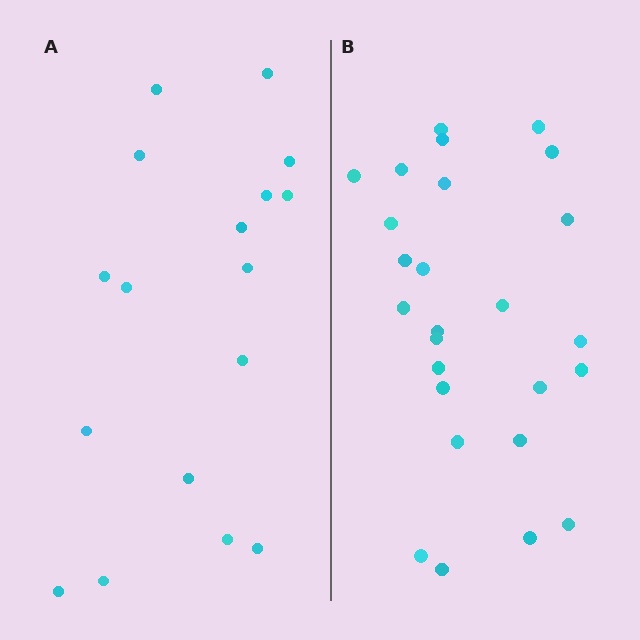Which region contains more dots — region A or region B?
Region B (the right region) has more dots.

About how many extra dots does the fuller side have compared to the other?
Region B has roughly 8 or so more dots than region A.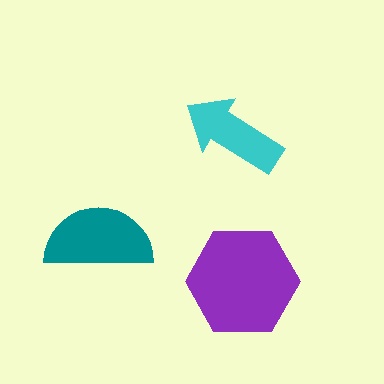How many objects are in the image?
There are 3 objects in the image.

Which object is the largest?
The purple hexagon.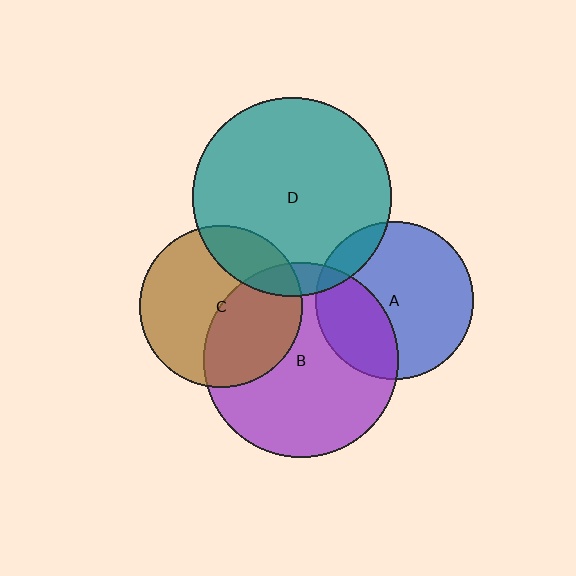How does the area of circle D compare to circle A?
Approximately 1.6 times.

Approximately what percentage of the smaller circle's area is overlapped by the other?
Approximately 10%.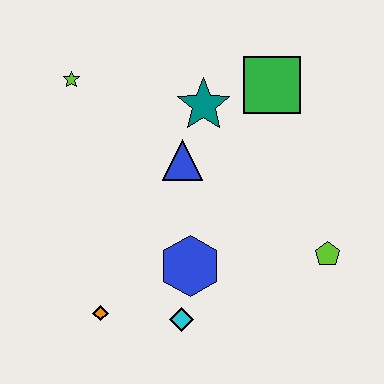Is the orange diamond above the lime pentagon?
No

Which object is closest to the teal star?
The blue triangle is closest to the teal star.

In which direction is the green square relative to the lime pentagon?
The green square is above the lime pentagon.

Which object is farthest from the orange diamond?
The green square is farthest from the orange diamond.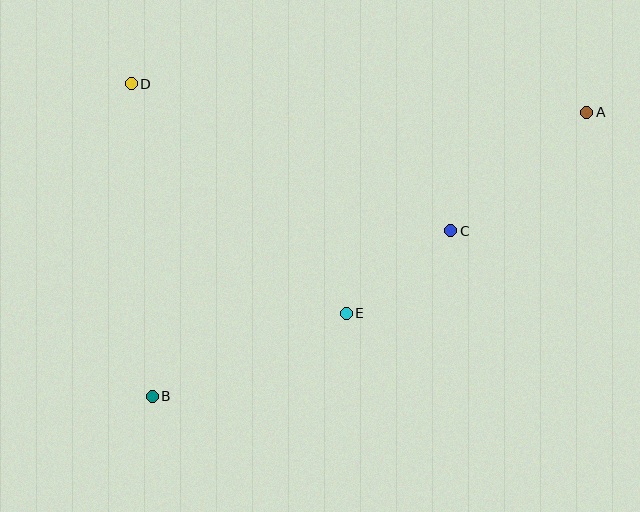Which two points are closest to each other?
Points C and E are closest to each other.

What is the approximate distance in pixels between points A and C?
The distance between A and C is approximately 180 pixels.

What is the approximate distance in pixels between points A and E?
The distance between A and E is approximately 313 pixels.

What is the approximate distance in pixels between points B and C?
The distance between B and C is approximately 341 pixels.